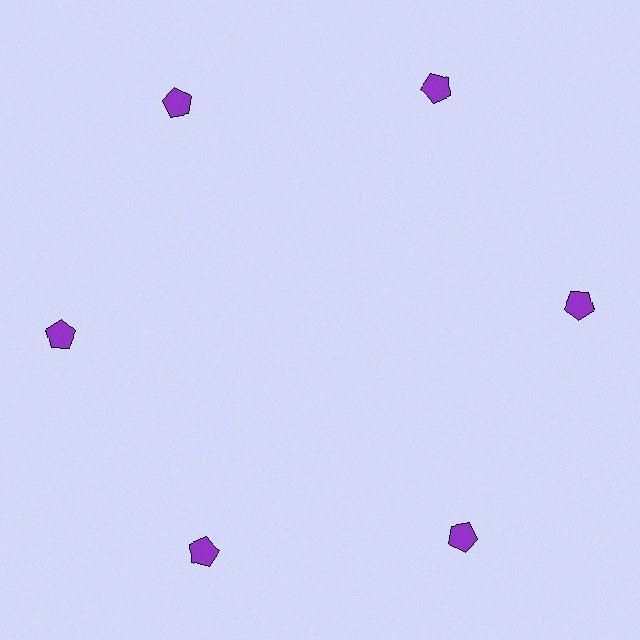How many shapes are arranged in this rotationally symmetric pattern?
There are 6 shapes, arranged in 6 groups of 1.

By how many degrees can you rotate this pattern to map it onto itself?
The pattern maps onto itself every 60 degrees of rotation.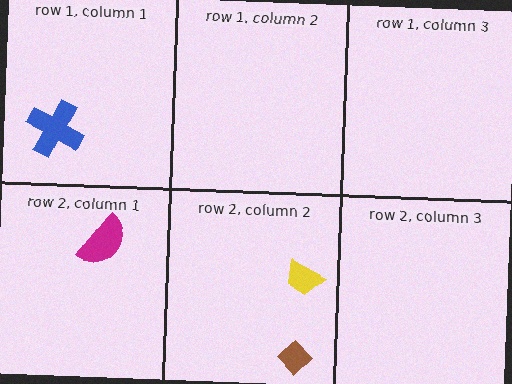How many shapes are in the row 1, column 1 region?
1.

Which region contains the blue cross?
The row 1, column 1 region.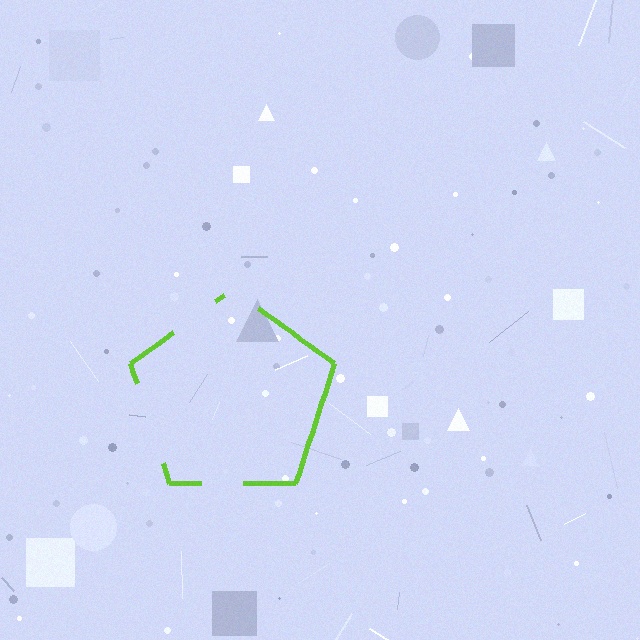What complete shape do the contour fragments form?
The contour fragments form a pentagon.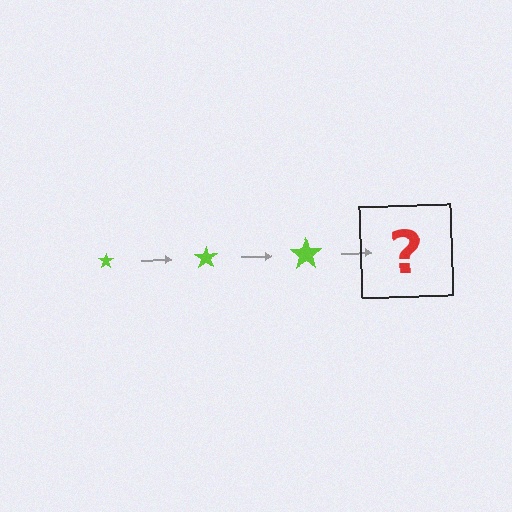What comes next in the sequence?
The next element should be a lime star, larger than the previous one.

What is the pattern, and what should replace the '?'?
The pattern is that the star gets progressively larger each step. The '?' should be a lime star, larger than the previous one.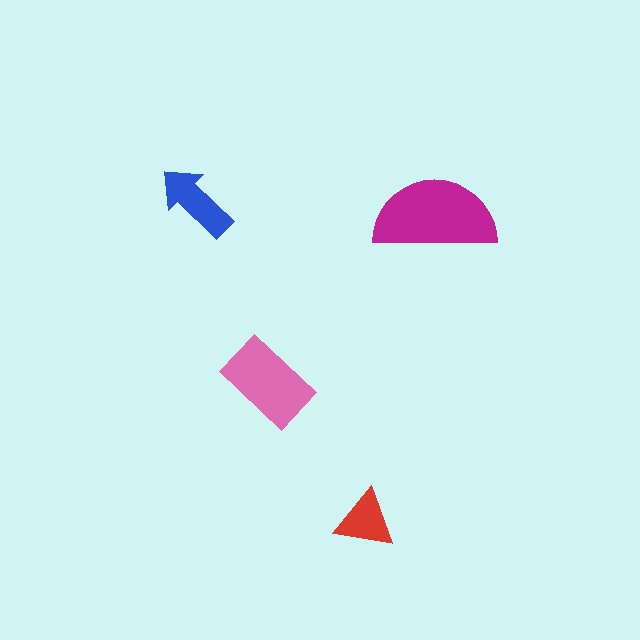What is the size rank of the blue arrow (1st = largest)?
3rd.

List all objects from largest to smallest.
The magenta semicircle, the pink rectangle, the blue arrow, the red triangle.